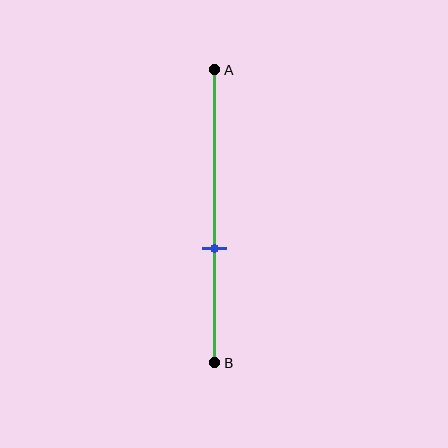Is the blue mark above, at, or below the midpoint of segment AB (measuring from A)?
The blue mark is below the midpoint of segment AB.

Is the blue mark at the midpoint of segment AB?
No, the mark is at about 60% from A, not at the 50% midpoint.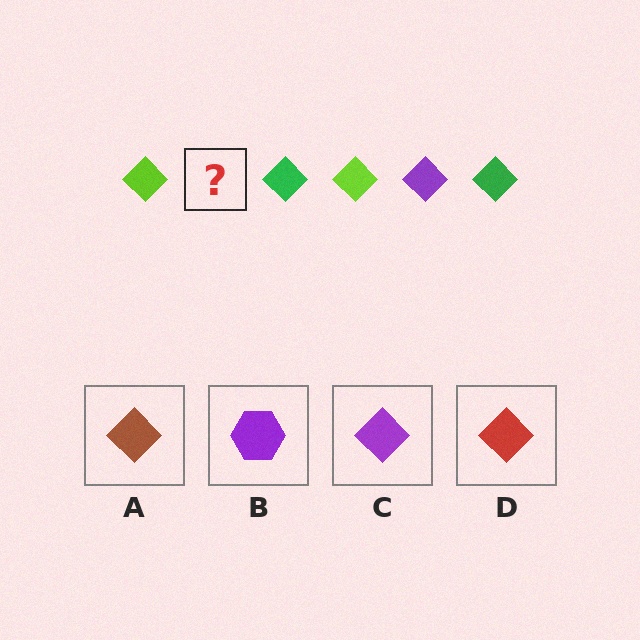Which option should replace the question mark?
Option C.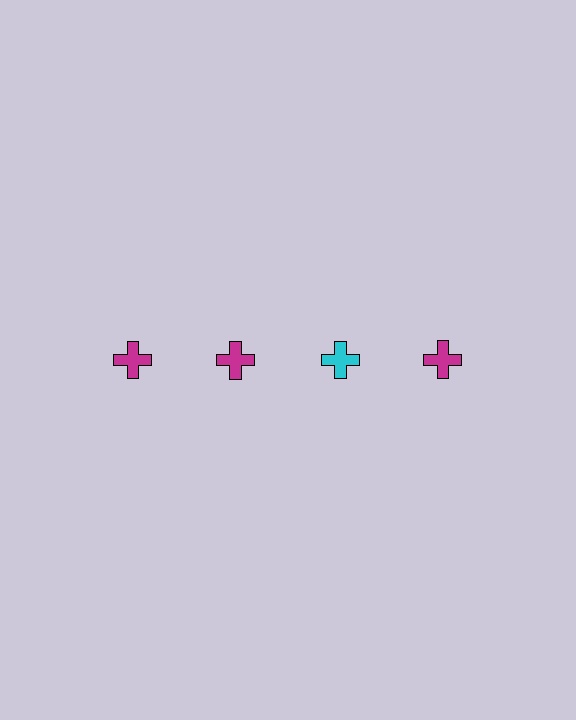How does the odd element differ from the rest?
It has a different color: cyan instead of magenta.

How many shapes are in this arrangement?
There are 4 shapes arranged in a grid pattern.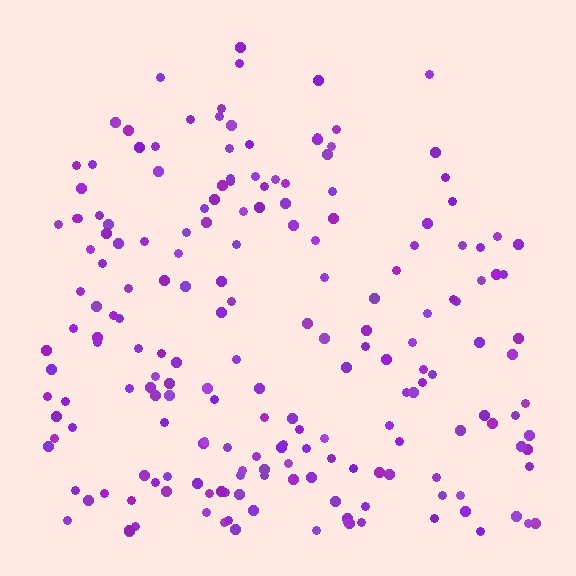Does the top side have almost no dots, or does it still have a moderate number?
Still a moderate number, just noticeably fewer than the bottom.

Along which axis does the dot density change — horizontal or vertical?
Vertical.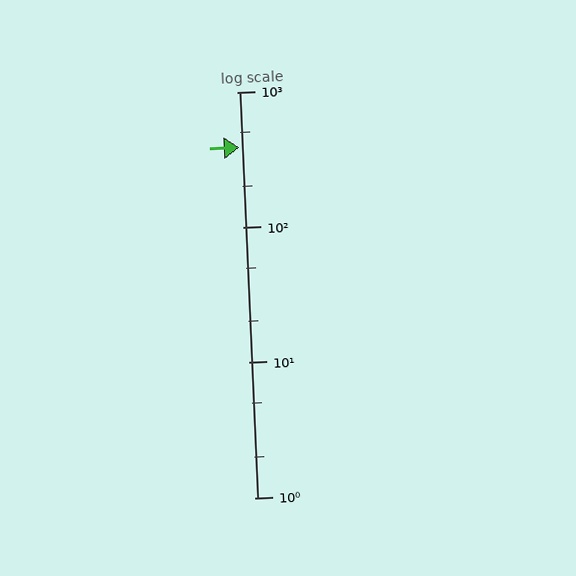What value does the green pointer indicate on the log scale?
The pointer indicates approximately 390.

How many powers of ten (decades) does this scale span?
The scale spans 3 decades, from 1 to 1000.